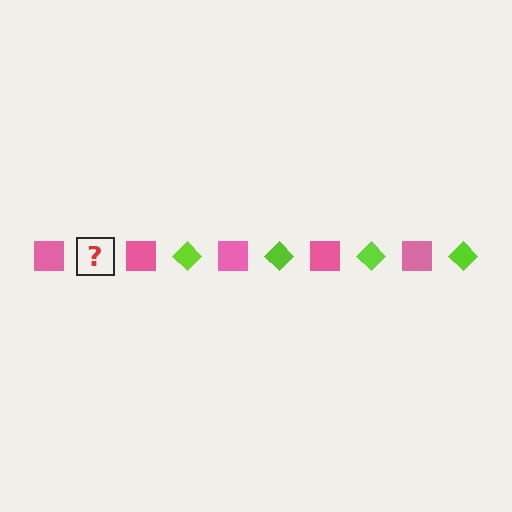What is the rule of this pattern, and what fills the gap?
The rule is that the pattern alternates between pink square and lime diamond. The gap should be filled with a lime diamond.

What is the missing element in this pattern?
The missing element is a lime diamond.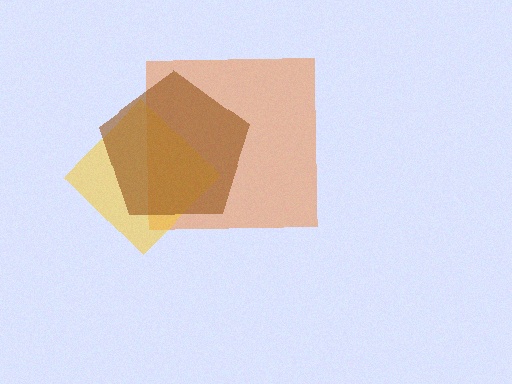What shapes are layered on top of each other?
The layered shapes are: an orange square, a yellow diamond, a brown pentagon.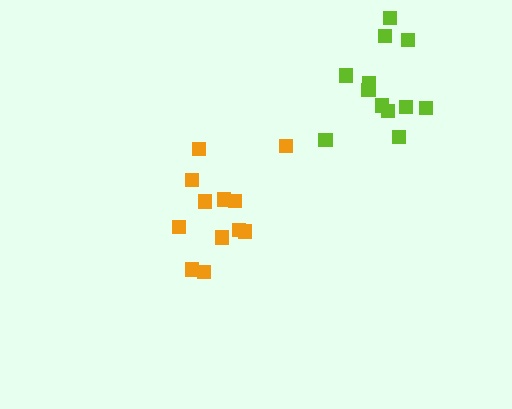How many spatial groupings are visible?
There are 2 spatial groupings.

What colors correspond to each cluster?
The clusters are colored: orange, lime.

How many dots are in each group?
Group 1: 12 dots, Group 2: 12 dots (24 total).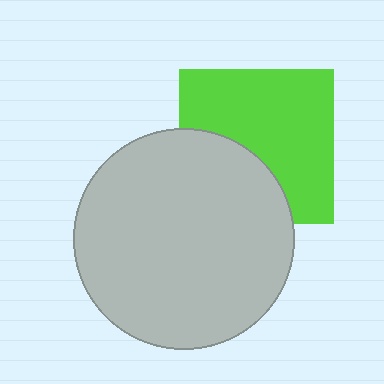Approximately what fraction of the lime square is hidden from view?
Roughly 35% of the lime square is hidden behind the light gray circle.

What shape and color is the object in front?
The object in front is a light gray circle.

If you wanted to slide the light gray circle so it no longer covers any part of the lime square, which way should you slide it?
Slide it down — that is the most direct way to separate the two shapes.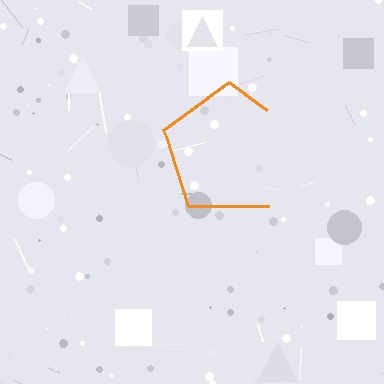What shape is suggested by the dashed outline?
The dashed outline suggests a pentagon.